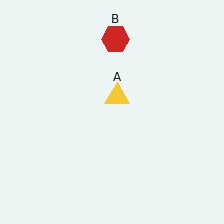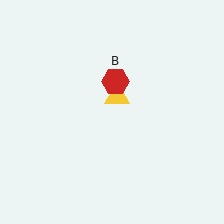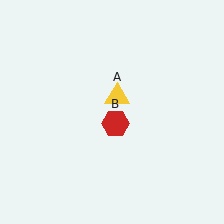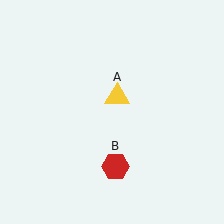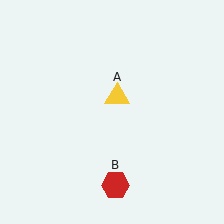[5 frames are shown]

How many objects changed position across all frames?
1 object changed position: red hexagon (object B).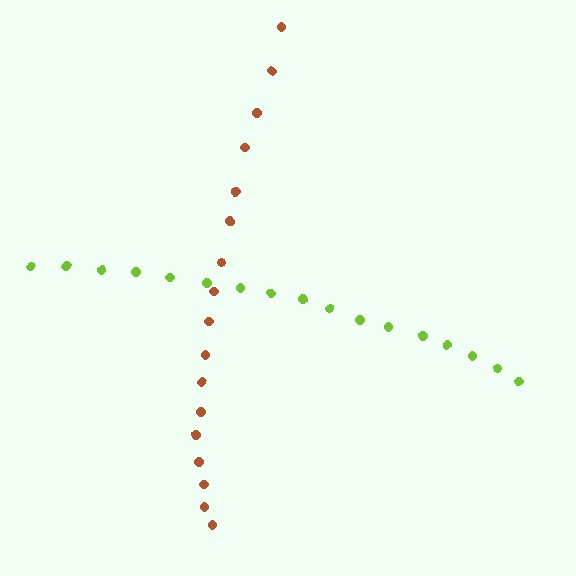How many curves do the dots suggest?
There are 2 distinct paths.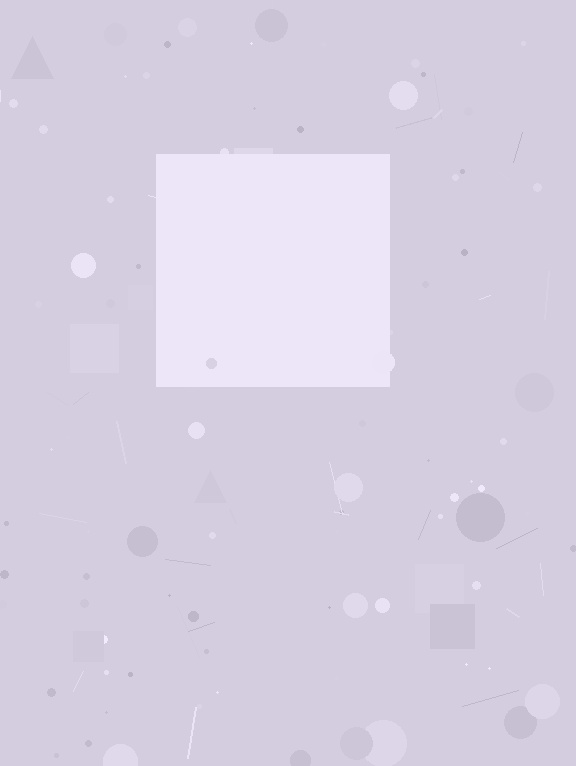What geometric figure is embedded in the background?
A square is embedded in the background.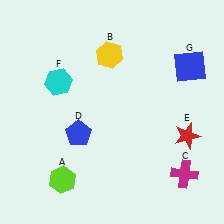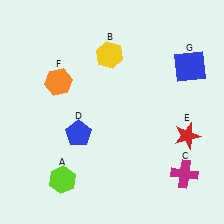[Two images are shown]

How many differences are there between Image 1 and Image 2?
There is 1 difference between the two images.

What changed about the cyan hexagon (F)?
In Image 1, F is cyan. In Image 2, it changed to orange.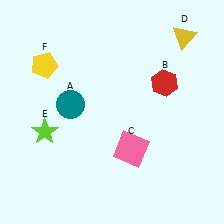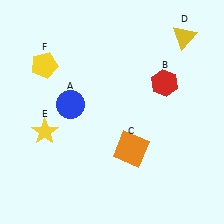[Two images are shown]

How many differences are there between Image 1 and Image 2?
There are 3 differences between the two images.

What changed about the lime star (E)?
In Image 1, E is lime. In Image 2, it changed to yellow.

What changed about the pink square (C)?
In Image 1, C is pink. In Image 2, it changed to orange.